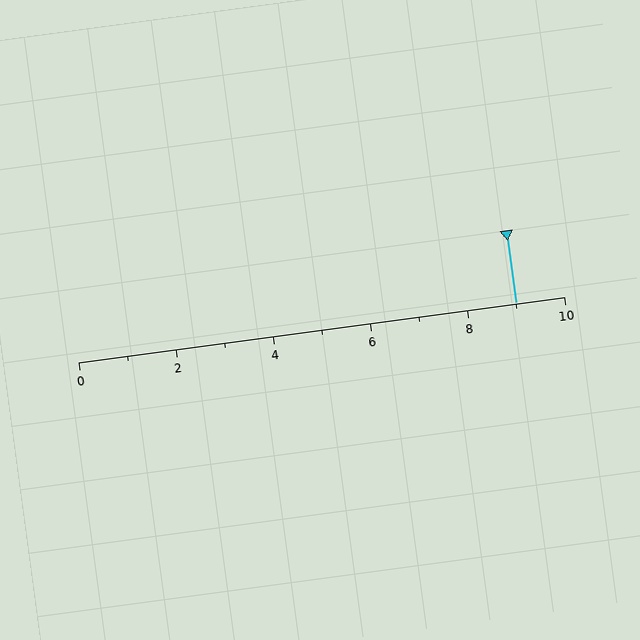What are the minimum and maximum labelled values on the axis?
The axis runs from 0 to 10.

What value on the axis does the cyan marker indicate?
The marker indicates approximately 9.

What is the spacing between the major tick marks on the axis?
The major ticks are spaced 2 apart.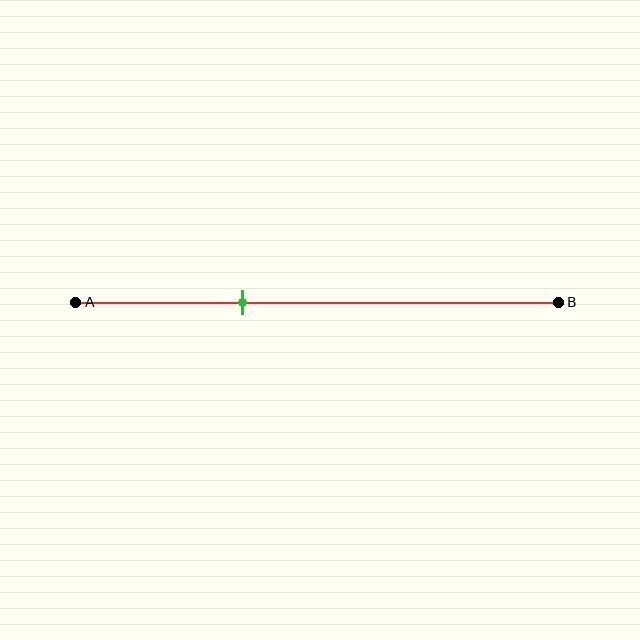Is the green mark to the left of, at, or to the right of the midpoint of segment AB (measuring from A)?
The green mark is to the left of the midpoint of segment AB.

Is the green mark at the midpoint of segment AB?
No, the mark is at about 35% from A, not at the 50% midpoint.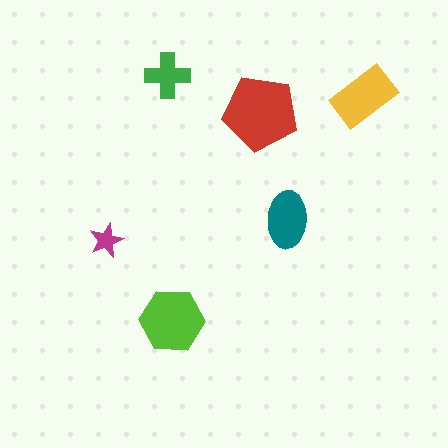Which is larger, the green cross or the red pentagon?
The red pentagon.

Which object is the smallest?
The magenta star.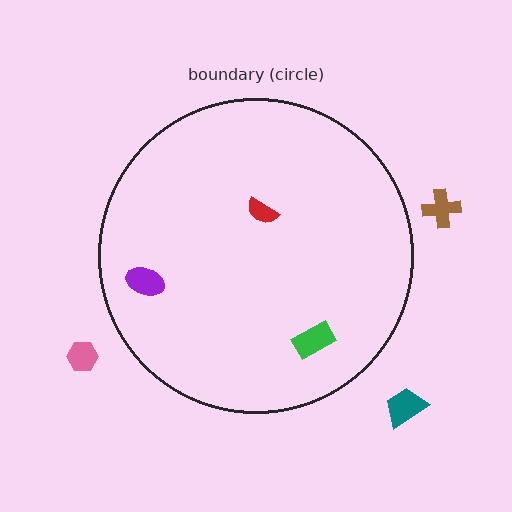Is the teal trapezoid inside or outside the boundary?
Outside.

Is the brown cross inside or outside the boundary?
Outside.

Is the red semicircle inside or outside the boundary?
Inside.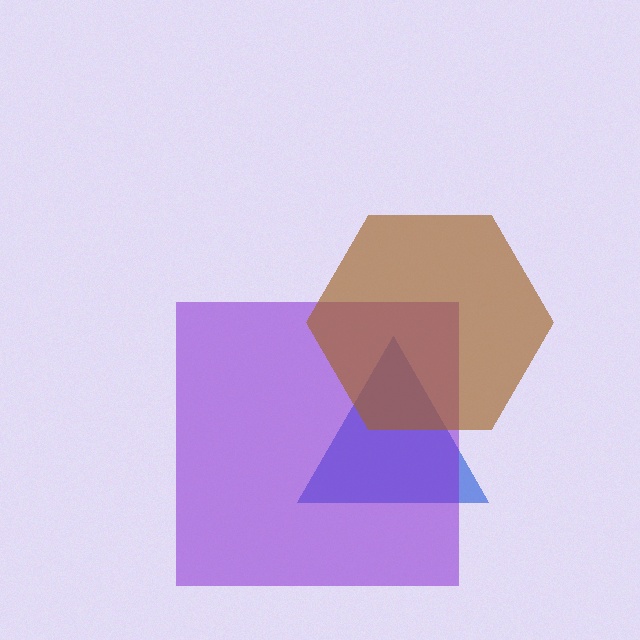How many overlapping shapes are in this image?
There are 3 overlapping shapes in the image.